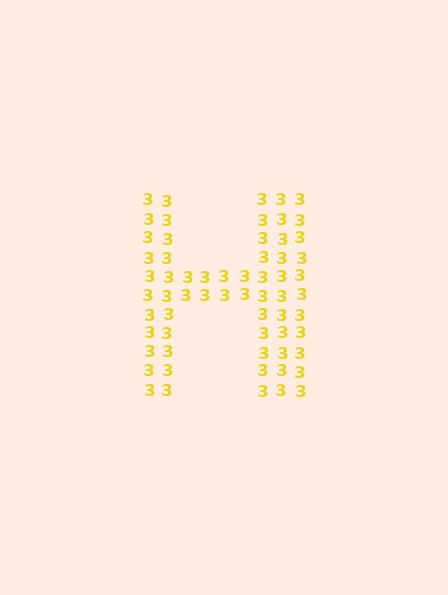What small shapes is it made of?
It is made of small digit 3's.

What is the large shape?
The large shape is the letter H.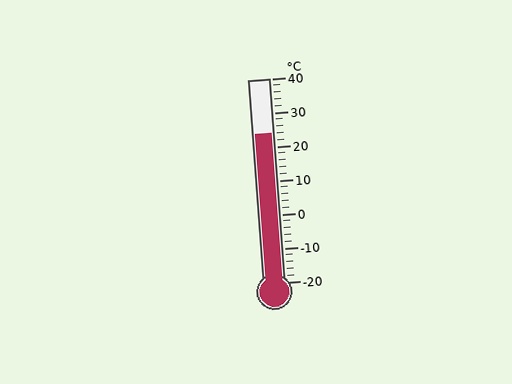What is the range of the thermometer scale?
The thermometer scale ranges from -20°C to 40°C.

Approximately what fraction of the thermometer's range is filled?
The thermometer is filled to approximately 75% of its range.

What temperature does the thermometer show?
The thermometer shows approximately 24°C.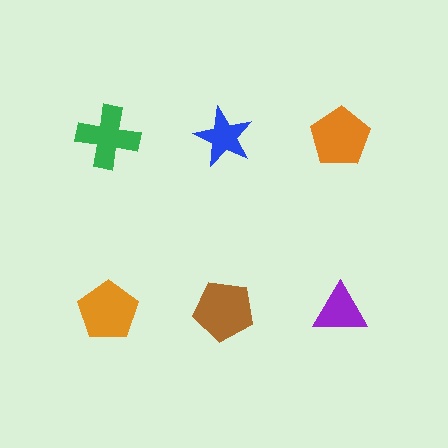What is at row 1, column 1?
A green cross.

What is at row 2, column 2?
A brown pentagon.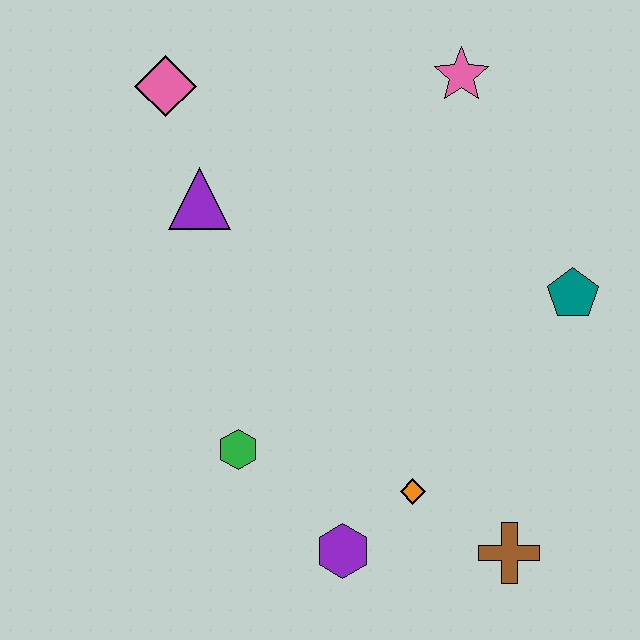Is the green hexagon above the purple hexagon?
Yes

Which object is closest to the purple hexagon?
The orange diamond is closest to the purple hexagon.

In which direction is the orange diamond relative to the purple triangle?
The orange diamond is below the purple triangle.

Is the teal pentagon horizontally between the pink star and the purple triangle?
No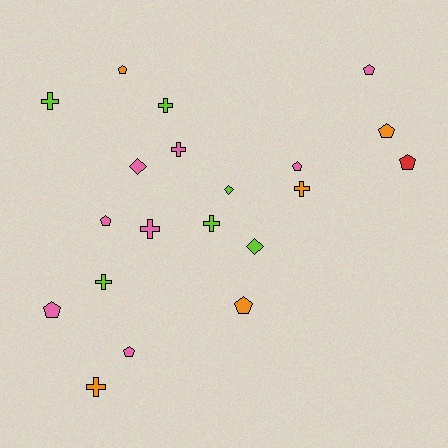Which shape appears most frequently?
Pentagon, with 9 objects.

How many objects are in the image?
There are 20 objects.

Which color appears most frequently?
Pink, with 8 objects.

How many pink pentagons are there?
There are 5 pink pentagons.